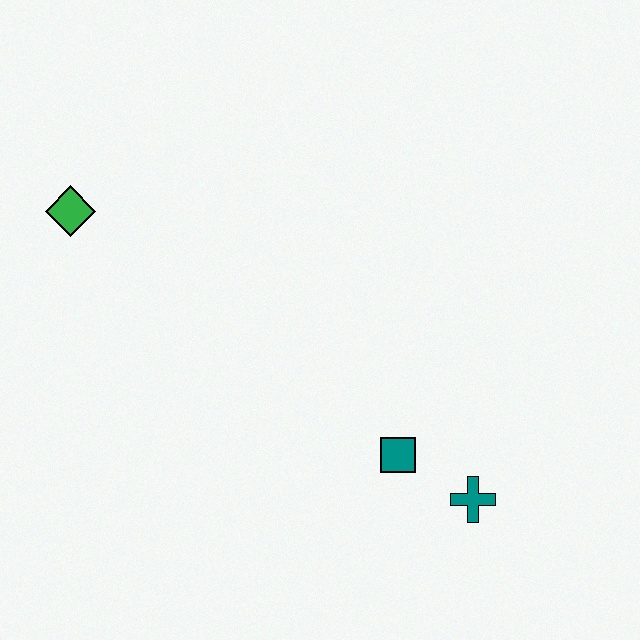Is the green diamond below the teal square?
No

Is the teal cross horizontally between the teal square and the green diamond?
No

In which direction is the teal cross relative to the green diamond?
The teal cross is to the right of the green diamond.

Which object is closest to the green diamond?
The teal square is closest to the green diamond.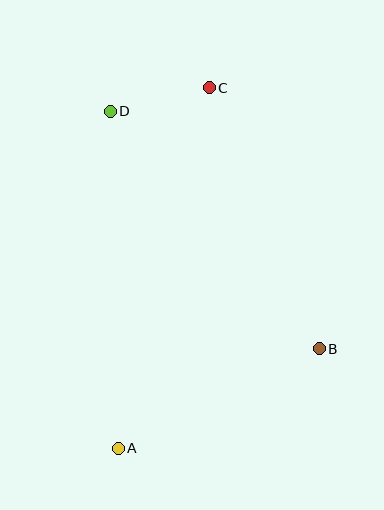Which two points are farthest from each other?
Points A and C are farthest from each other.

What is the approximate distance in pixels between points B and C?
The distance between B and C is approximately 283 pixels.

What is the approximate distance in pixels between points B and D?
The distance between B and D is approximately 317 pixels.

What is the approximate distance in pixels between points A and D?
The distance between A and D is approximately 337 pixels.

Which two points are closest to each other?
Points C and D are closest to each other.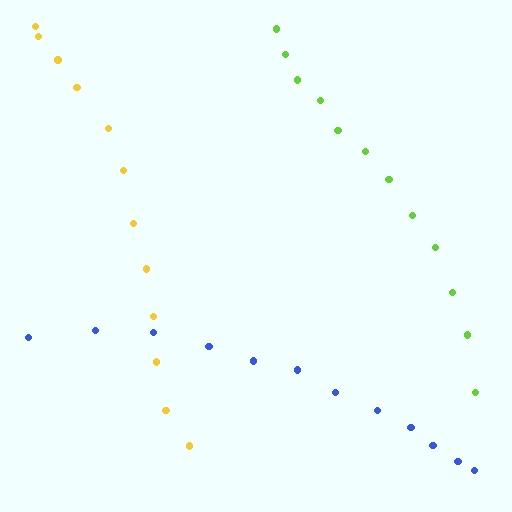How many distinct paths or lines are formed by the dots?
There are 3 distinct paths.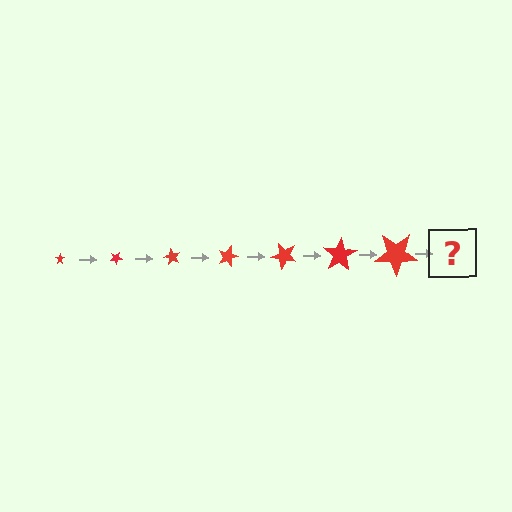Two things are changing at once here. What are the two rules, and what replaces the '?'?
The two rules are that the star grows larger each step and it rotates 30 degrees each step. The '?' should be a star, larger than the previous one and rotated 210 degrees from the start.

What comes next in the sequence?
The next element should be a star, larger than the previous one and rotated 210 degrees from the start.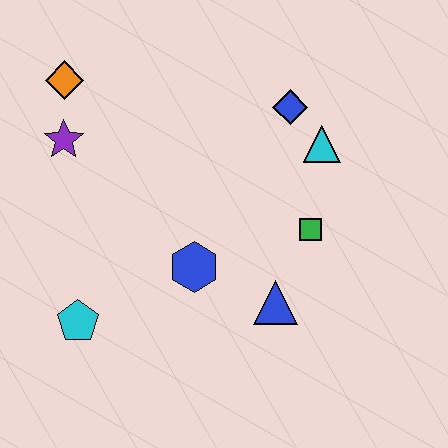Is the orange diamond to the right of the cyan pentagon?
No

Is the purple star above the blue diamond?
No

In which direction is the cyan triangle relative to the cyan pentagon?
The cyan triangle is to the right of the cyan pentagon.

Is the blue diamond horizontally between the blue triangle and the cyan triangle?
Yes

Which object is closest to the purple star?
The orange diamond is closest to the purple star.